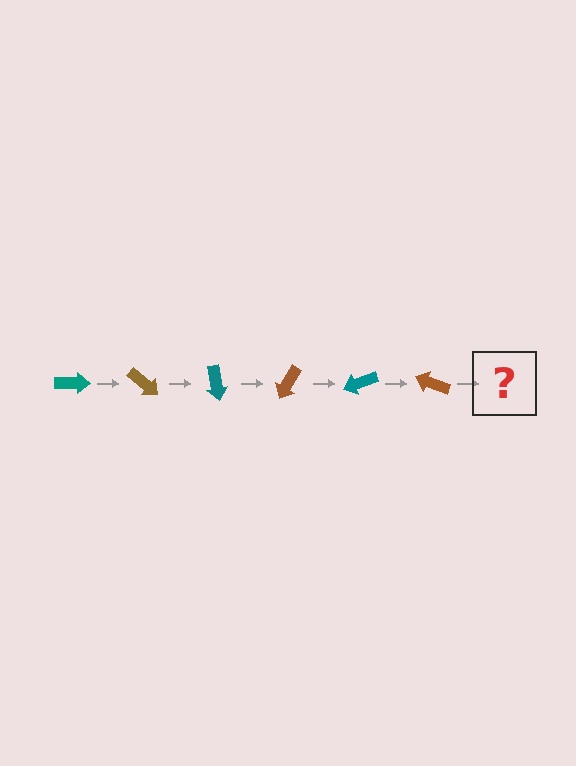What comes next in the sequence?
The next element should be a teal arrow, rotated 240 degrees from the start.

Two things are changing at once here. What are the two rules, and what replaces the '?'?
The two rules are that it rotates 40 degrees each step and the color cycles through teal and brown. The '?' should be a teal arrow, rotated 240 degrees from the start.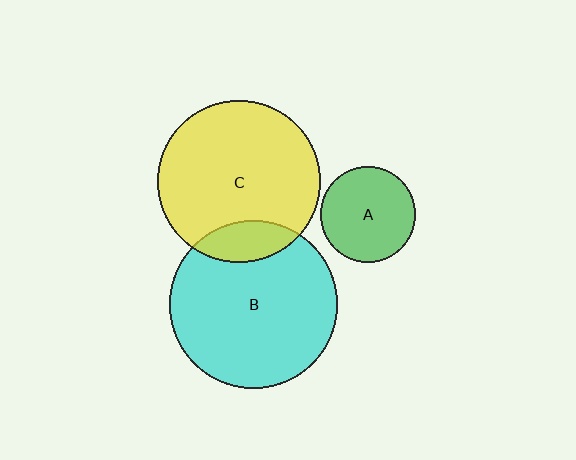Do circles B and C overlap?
Yes.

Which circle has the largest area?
Circle B (cyan).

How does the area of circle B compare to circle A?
Approximately 3.1 times.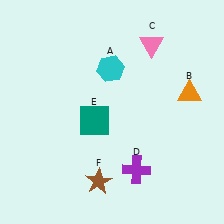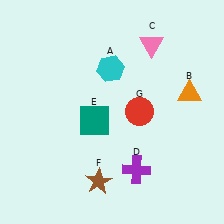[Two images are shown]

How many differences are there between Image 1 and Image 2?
There is 1 difference between the two images.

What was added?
A red circle (G) was added in Image 2.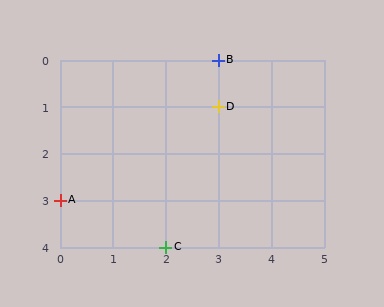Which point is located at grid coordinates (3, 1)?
Point D is at (3, 1).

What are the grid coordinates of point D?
Point D is at grid coordinates (3, 1).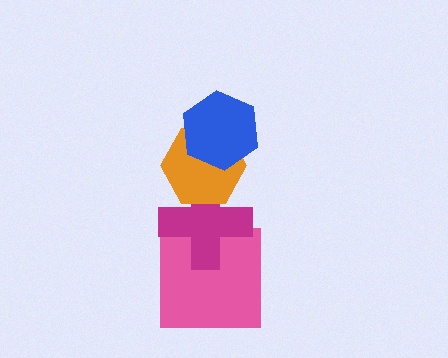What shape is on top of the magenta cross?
The orange hexagon is on top of the magenta cross.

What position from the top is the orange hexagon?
The orange hexagon is 2nd from the top.